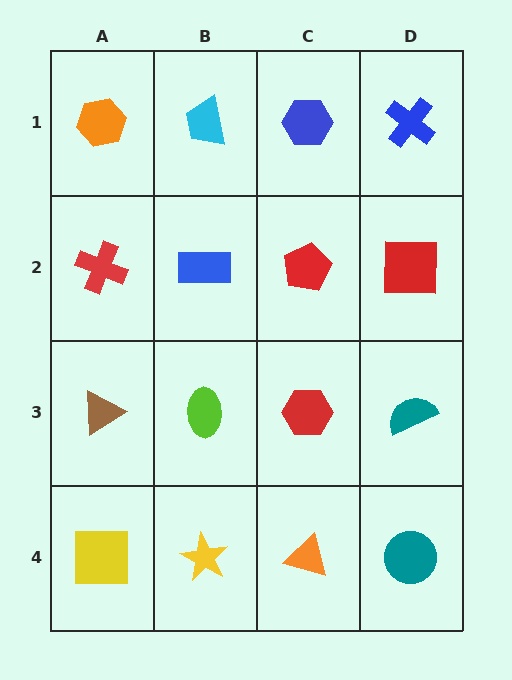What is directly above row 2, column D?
A blue cross.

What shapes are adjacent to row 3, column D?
A red square (row 2, column D), a teal circle (row 4, column D), a red hexagon (row 3, column C).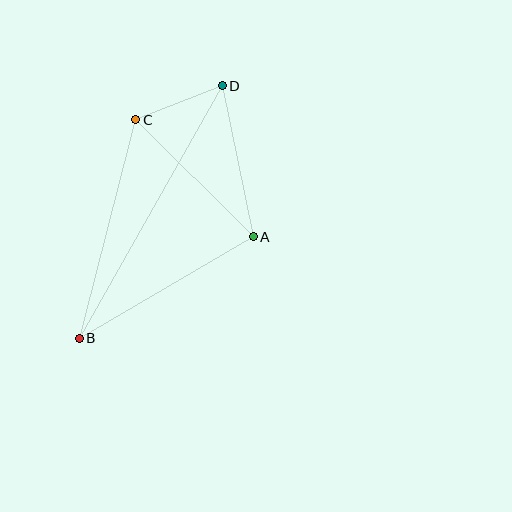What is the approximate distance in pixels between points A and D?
The distance between A and D is approximately 154 pixels.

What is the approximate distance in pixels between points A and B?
The distance between A and B is approximately 202 pixels.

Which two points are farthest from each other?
Points B and D are farthest from each other.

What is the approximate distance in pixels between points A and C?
The distance between A and C is approximately 166 pixels.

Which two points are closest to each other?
Points C and D are closest to each other.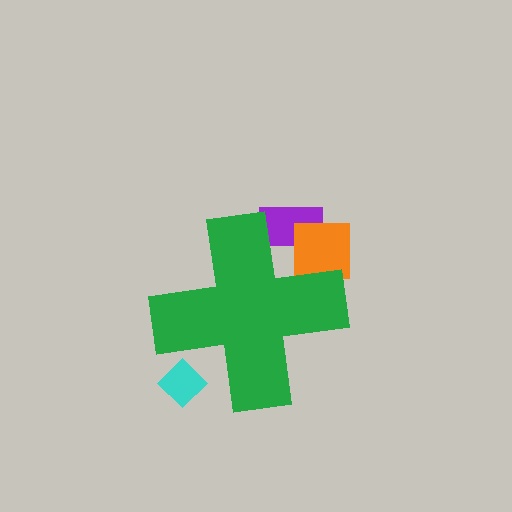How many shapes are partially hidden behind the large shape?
3 shapes are partially hidden.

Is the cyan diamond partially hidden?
Yes, the cyan diamond is partially hidden behind the green cross.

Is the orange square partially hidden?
Yes, the orange square is partially hidden behind the green cross.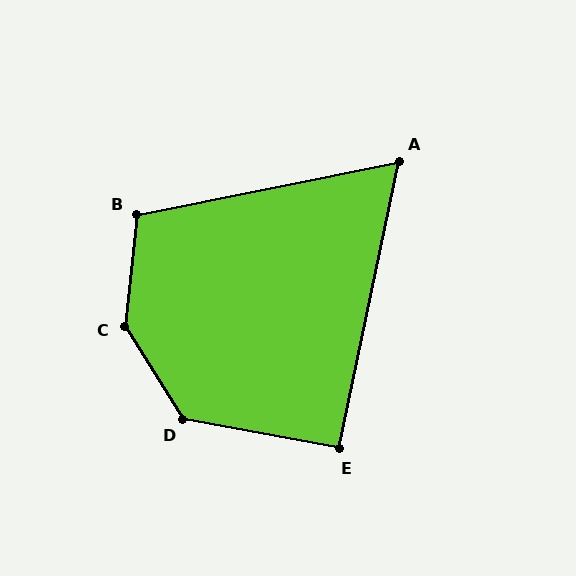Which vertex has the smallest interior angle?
A, at approximately 67 degrees.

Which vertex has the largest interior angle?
C, at approximately 141 degrees.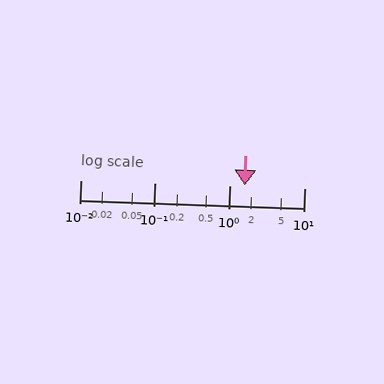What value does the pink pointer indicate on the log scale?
The pointer indicates approximately 1.6.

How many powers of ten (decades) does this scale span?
The scale spans 3 decades, from 0.01 to 10.